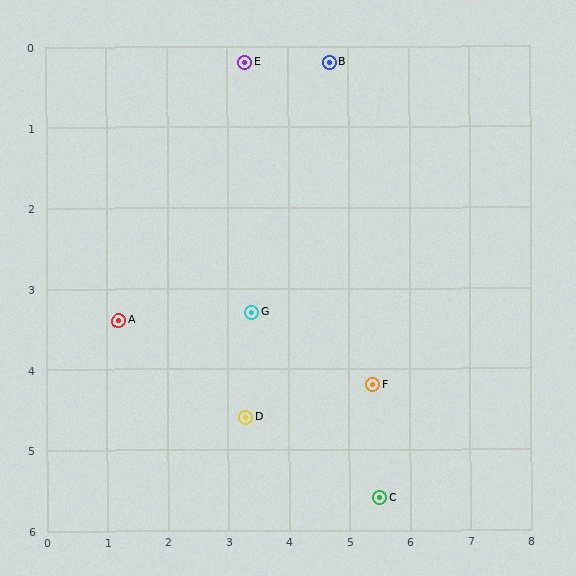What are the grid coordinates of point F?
Point F is at approximately (5.4, 4.2).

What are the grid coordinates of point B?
Point B is at approximately (4.7, 0.2).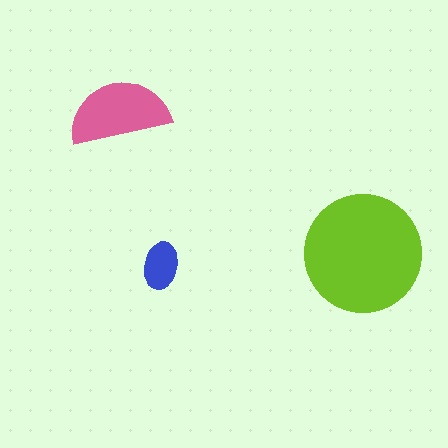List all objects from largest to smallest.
The lime circle, the pink semicircle, the blue ellipse.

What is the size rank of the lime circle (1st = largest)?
1st.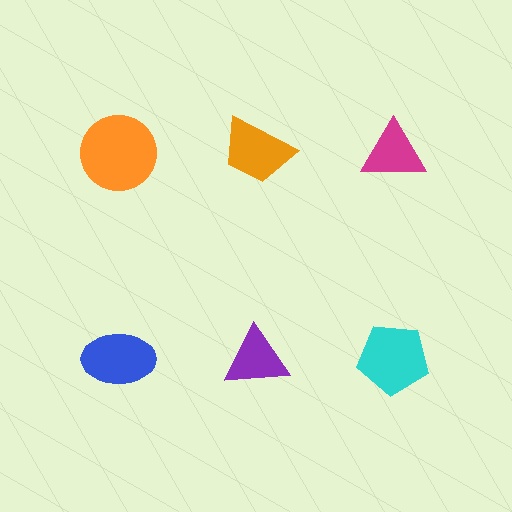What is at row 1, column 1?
An orange circle.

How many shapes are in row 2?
3 shapes.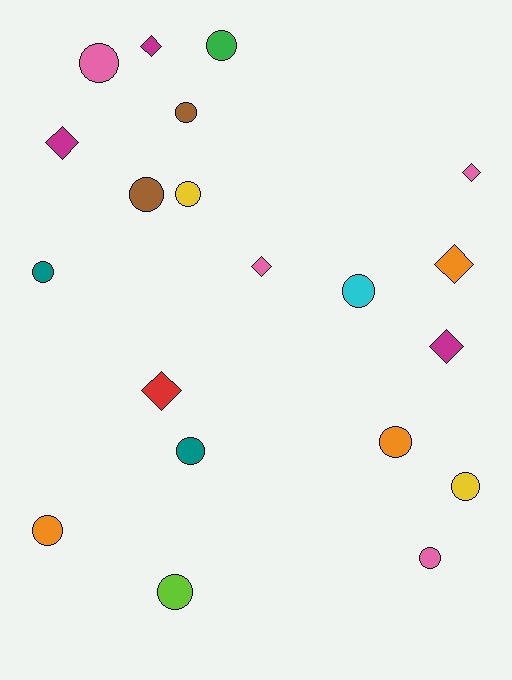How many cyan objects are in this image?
There is 1 cyan object.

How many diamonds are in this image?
There are 7 diamonds.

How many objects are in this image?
There are 20 objects.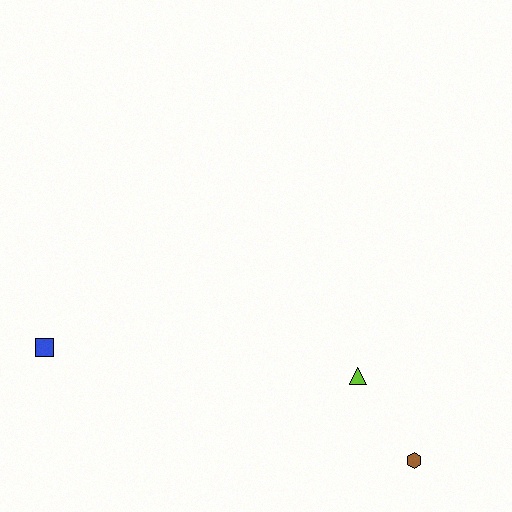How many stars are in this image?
There are no stars.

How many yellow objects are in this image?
There are no yellow objects.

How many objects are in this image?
There are 3 objects.